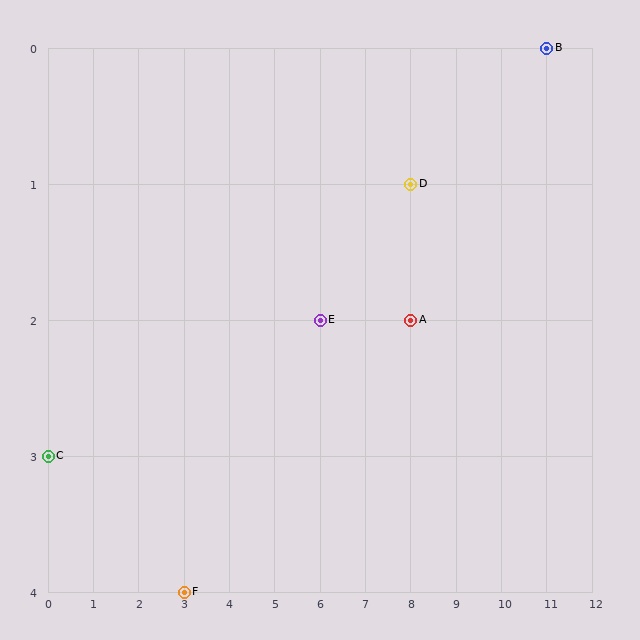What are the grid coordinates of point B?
Point B is at grid coordinates (11, 0).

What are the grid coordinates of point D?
Point D is at grid coordinates (8, 1).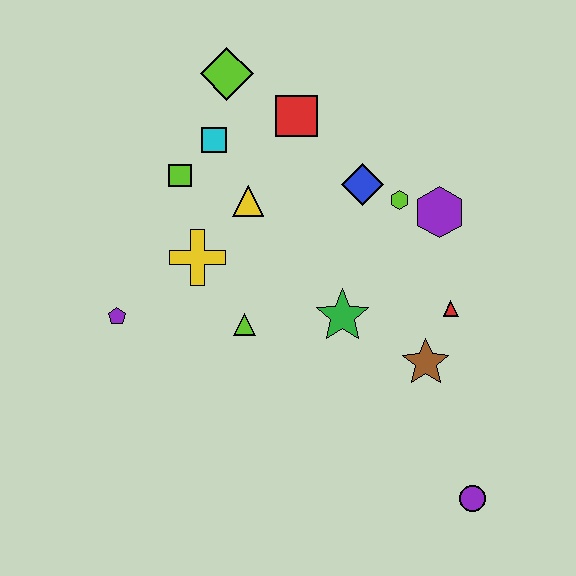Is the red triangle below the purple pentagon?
No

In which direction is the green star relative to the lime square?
The green star is to the right of the lime square.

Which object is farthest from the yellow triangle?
The purple circle is farthest from the yellow triangle.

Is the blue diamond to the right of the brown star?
No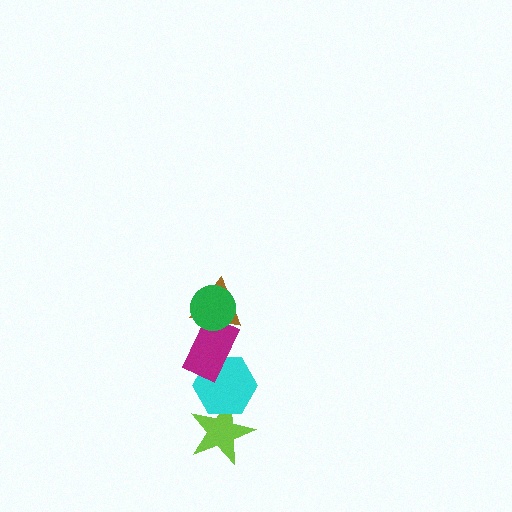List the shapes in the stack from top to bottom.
From top to bottom: the green circle, the brown triangle, the magenta rectangle, the cyan hexagon, the lime star.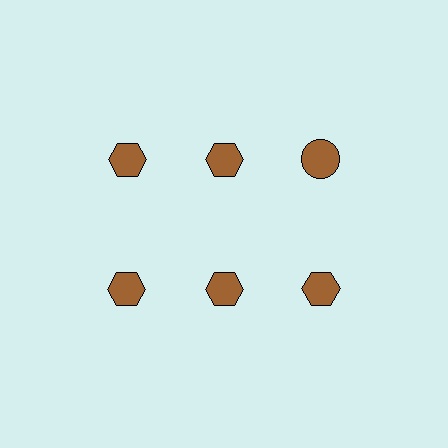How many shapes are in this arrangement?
There are 6 shapes arranged in a grid pattern.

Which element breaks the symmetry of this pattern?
The brown circle in the top row, center column breaks the symmetry. All other shapes are brown hexagons.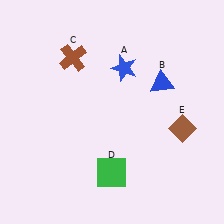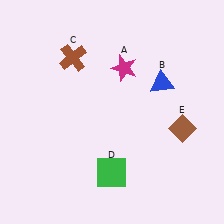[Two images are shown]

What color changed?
The star (A) changed from blue in Image 1 to magenta in Image 2.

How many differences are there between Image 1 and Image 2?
There is 1 difference between the two images.